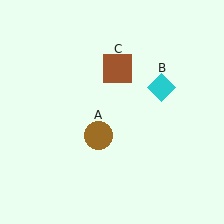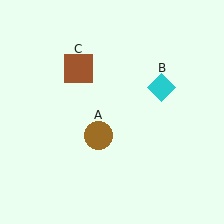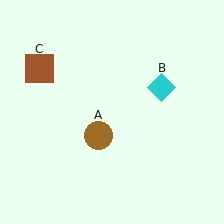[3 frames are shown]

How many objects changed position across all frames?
1 object changed position: brown square (object C).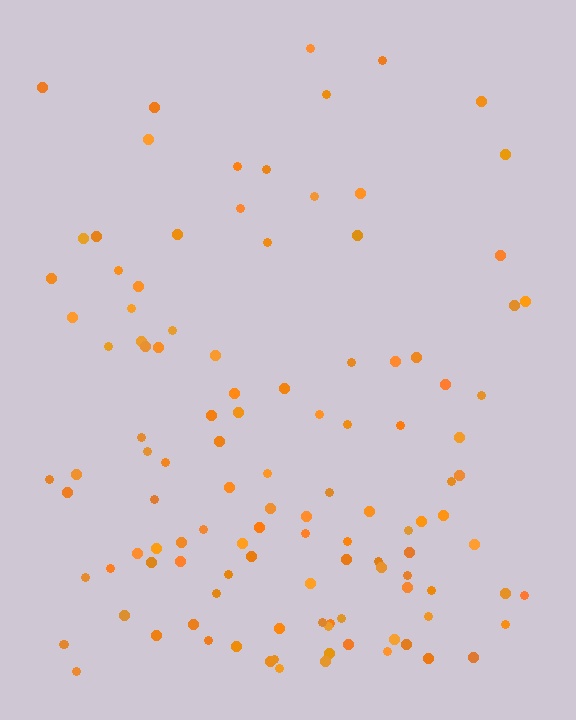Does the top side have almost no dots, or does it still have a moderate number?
Still a moderate number, just noticeably fewer than the bottom.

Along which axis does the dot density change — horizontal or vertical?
Vertical.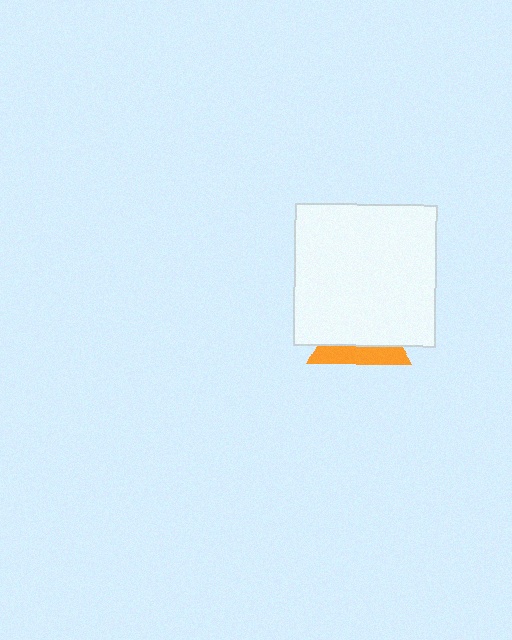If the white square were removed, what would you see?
You would see the complete orange triangle.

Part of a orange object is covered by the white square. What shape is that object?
It is a triangle.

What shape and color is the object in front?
The object in front is a white square.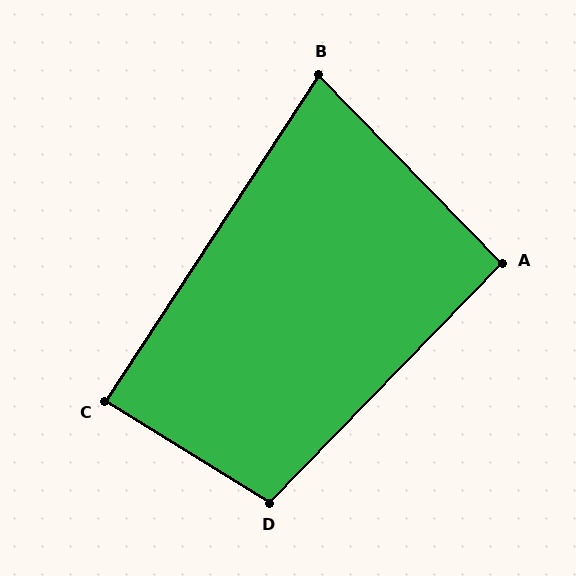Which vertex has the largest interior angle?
D, at approximately 103 degrees.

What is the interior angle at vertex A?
Approximately 92 degrees (approximately right).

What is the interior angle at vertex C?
Approximately 88 degrees (approximately right).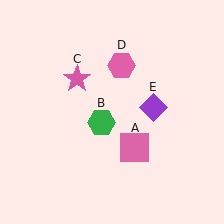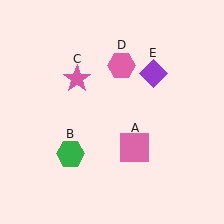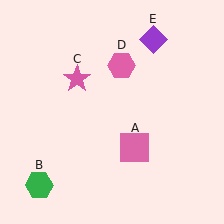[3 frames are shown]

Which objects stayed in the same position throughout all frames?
Pink square (object A) and pink star (object C) and pink hexagon (object D) remained stationary.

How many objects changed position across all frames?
2 objects changed position: green hexagon (object B), purple diamond (object E).